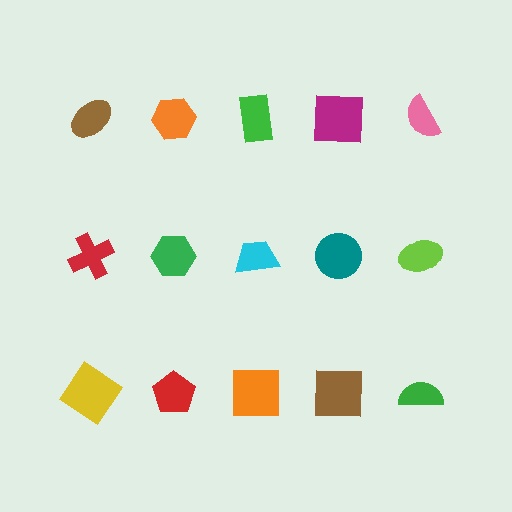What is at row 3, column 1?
A yellow diamond.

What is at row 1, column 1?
A brown ellipse.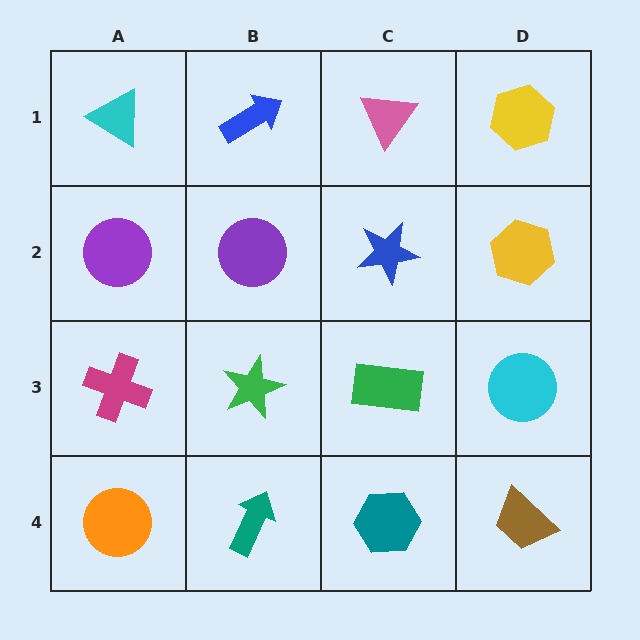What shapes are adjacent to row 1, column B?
A purple circle (row 2, column B), a cyan triangle (row 1, column A), a pink triangle (row 1, column C).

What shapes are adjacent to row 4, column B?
A green star (row 3, column B), an orange circle (row 4, column A), a teal hexagon (row 4, column C).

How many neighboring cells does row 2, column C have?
4.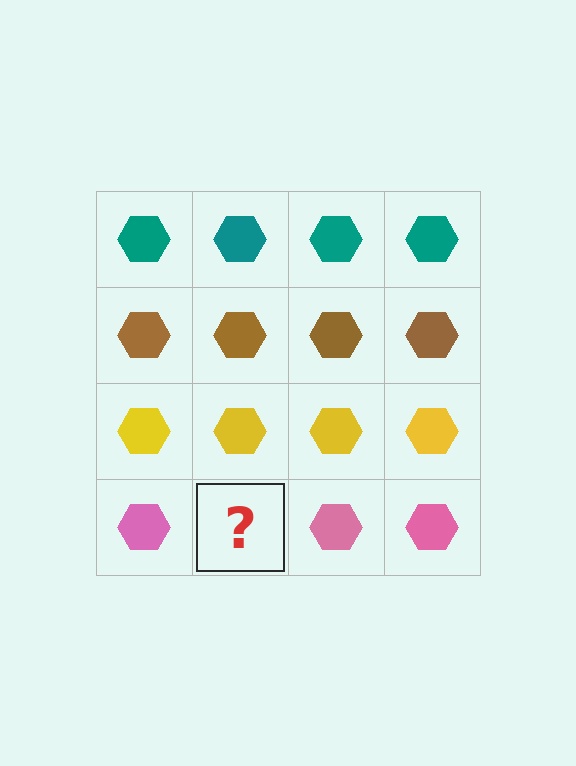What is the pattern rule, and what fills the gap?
The rule is that each row has a consistent color. The gap should be filled with a pink hexagon.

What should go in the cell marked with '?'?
The missing cell should contain a pink hexagon.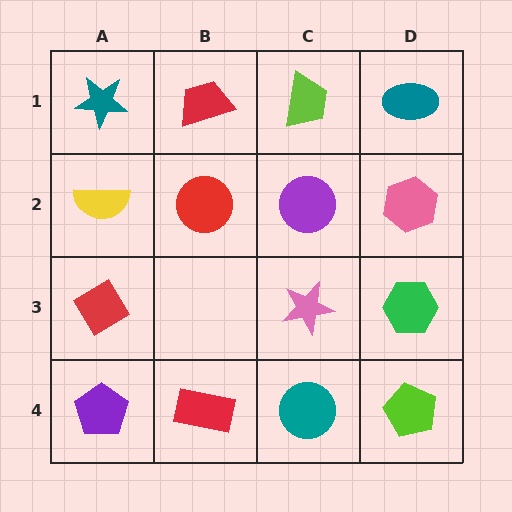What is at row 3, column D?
A green hexagon.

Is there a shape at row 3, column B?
No, that cell is empty.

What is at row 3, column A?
A red diamond.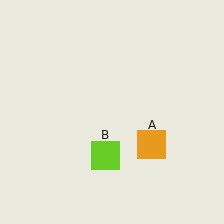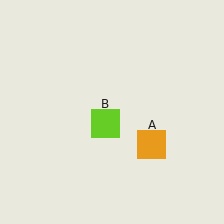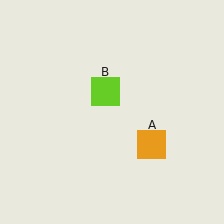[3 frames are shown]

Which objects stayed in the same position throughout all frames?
Orange square (object A) remained stationary.